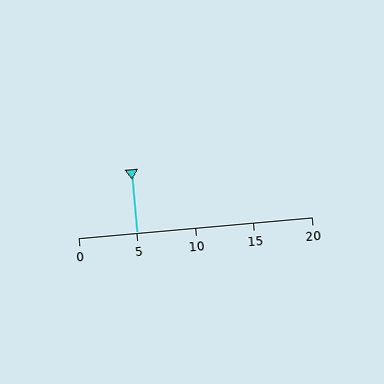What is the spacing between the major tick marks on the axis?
The major ticks are spaced 5 apart.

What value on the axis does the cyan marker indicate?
The marker indicates approximately 5.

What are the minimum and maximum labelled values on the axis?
The axis runs from 0 to 20.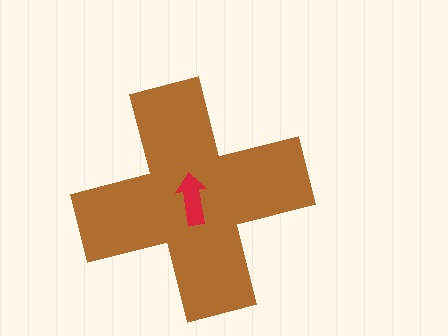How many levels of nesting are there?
2.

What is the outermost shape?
The brown cross.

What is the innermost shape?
The red arrow.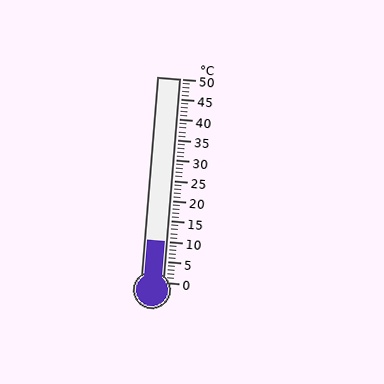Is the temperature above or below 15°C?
The temperature is below 15°C.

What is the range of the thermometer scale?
The thermometer scale ranges from 0°C to 50°C.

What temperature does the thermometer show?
The thermometer shows approximately 10°C.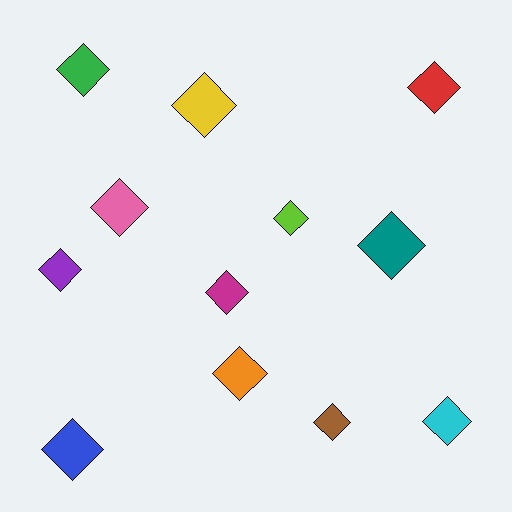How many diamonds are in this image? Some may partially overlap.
There are 12 diamonds.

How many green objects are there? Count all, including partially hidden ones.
There is 1 green object.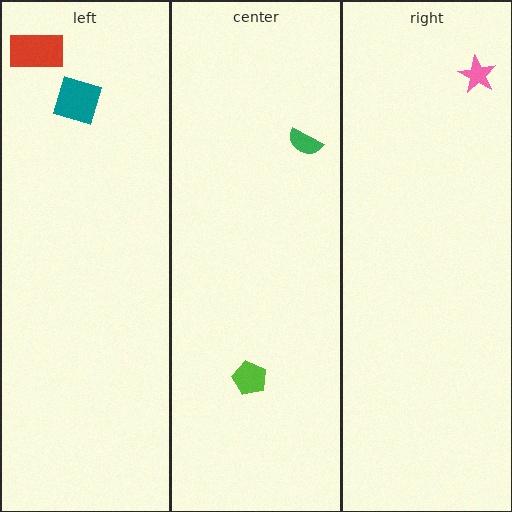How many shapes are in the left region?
2.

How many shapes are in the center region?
2.